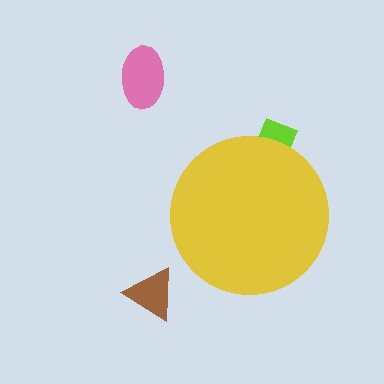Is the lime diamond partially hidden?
Yes, the lime diamond is partially hidden behind the yellow circle.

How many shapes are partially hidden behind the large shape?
1 shape is partially hidden.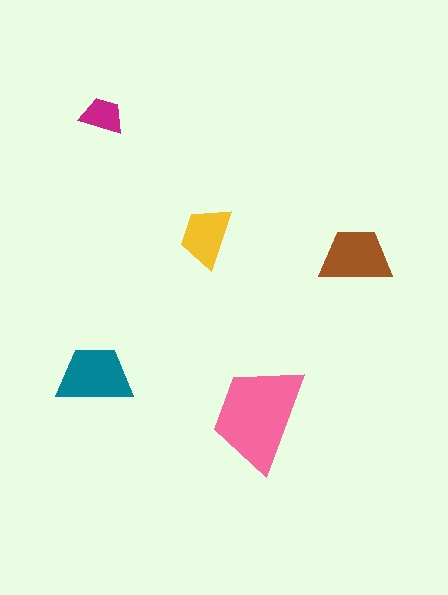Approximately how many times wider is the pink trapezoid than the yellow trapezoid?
About 1.5 times wider.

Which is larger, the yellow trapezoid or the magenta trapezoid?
The yellow one.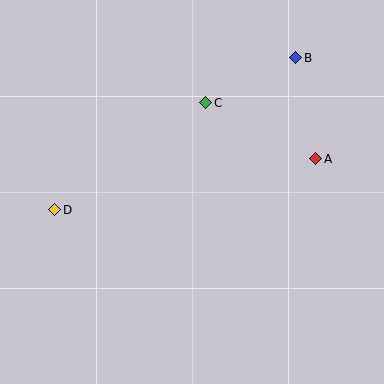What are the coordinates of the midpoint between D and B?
The midpoint between D and B is at (175, 134).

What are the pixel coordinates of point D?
Point D is at (55, 210).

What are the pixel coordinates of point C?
Point C is at (206, 103).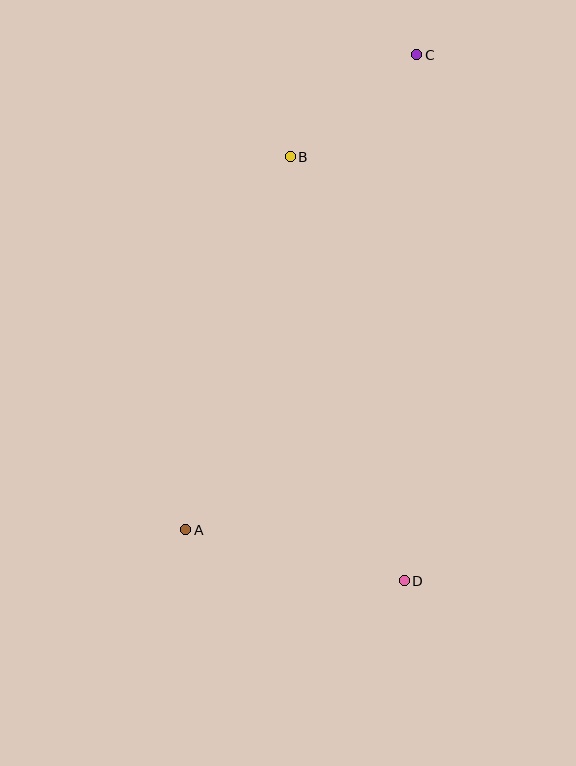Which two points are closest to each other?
Points B and C are closest to each other.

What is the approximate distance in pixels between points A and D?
The distance between A and D is approximately 224 pixels.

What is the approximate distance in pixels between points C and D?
The distance between C and D is approximately 526 pixels.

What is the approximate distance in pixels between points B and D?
The distance between B and D is approximately 439 pixels.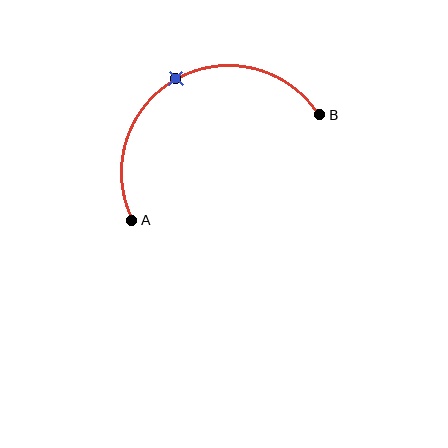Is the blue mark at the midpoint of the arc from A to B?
Yes. The blue mark lies on the arc at equal arc-length from both A and B — it is the arc midpoint.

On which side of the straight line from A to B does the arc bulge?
The arc bulges above the straight line connecting A and B.